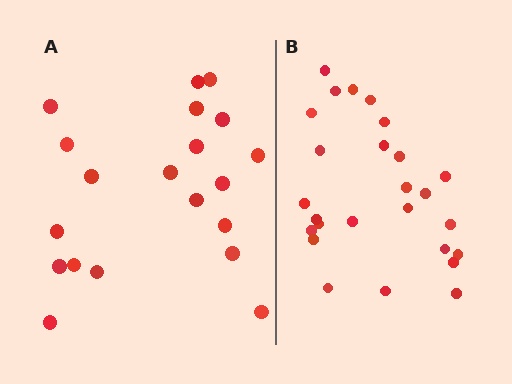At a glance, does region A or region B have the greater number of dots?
Region B (the right region) has more dots.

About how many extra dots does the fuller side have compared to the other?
Region B has about 6 more dots than region A.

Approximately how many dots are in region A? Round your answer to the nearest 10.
About 20 dots.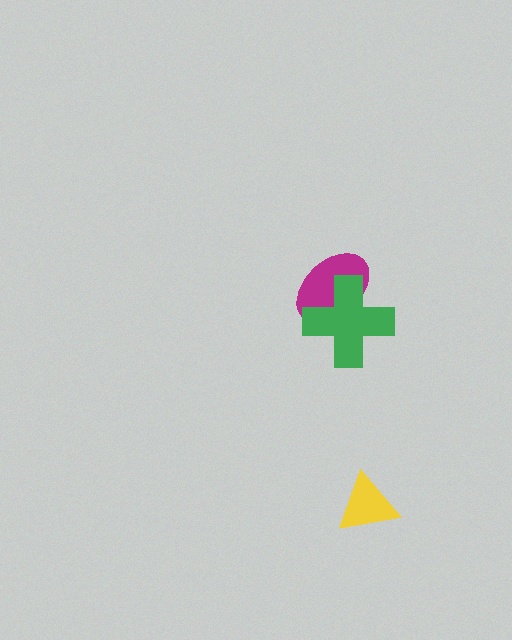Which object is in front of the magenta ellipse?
The green cross is in front of the magenta ellipse.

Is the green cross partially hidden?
No, no other shape covers it.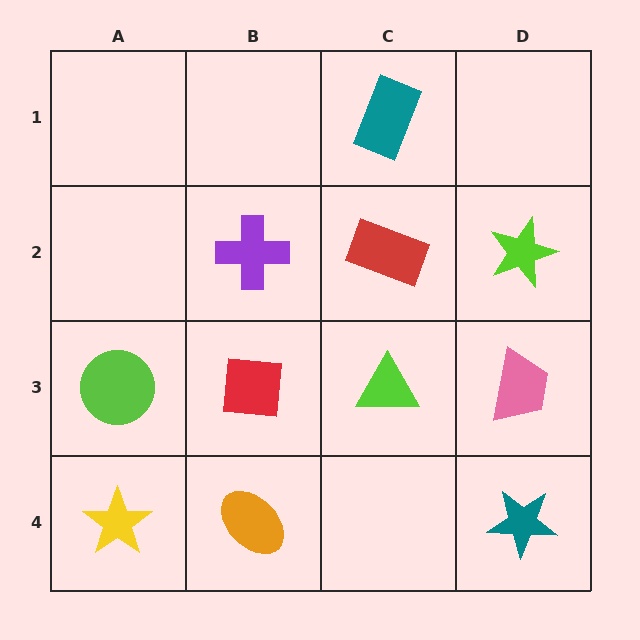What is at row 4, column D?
A teal star.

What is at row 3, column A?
A lime circle.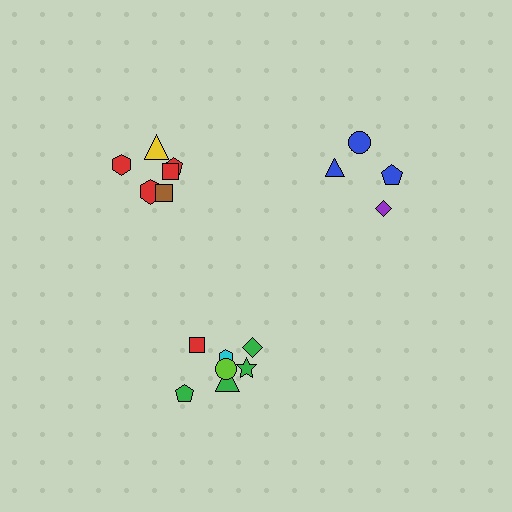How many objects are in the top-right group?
There are 4 objects.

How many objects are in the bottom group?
There are 7 objects.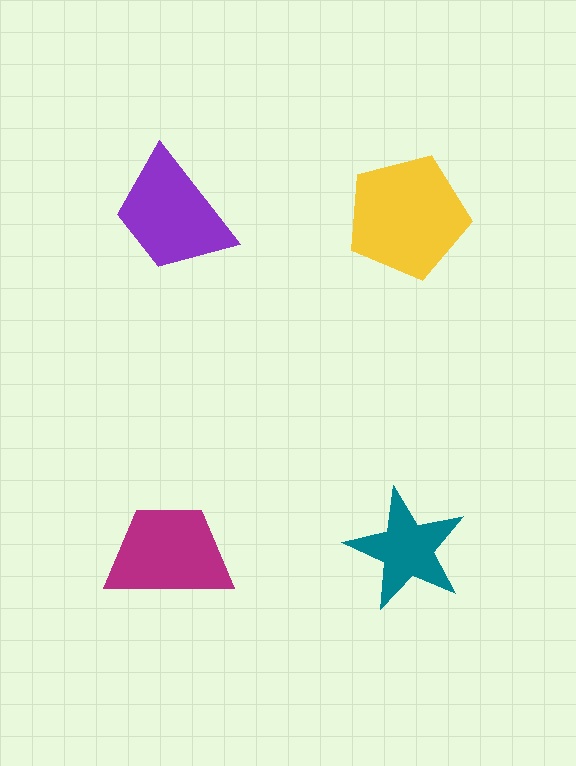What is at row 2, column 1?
A magenta trapezoid.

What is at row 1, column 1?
A purple trapezoid.